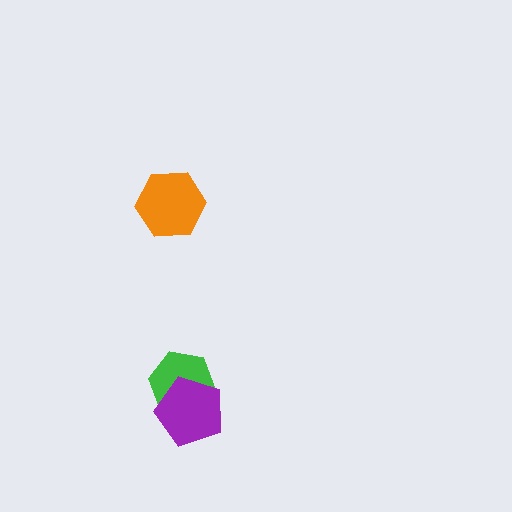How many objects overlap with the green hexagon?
1 object overlaps with the green hexagon.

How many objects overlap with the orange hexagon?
0 objects overlap with the orange hexagon.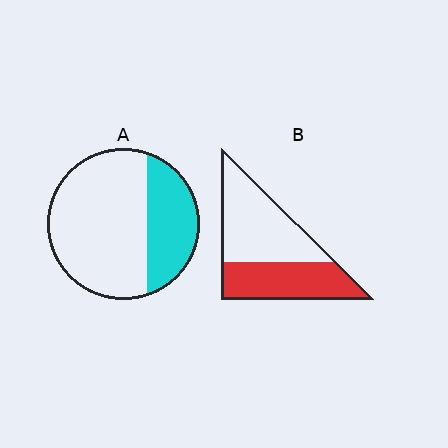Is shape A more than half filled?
No.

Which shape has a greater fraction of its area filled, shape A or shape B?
Shape B.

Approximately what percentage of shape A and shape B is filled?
A is approximately 30% and B is approximately 45%.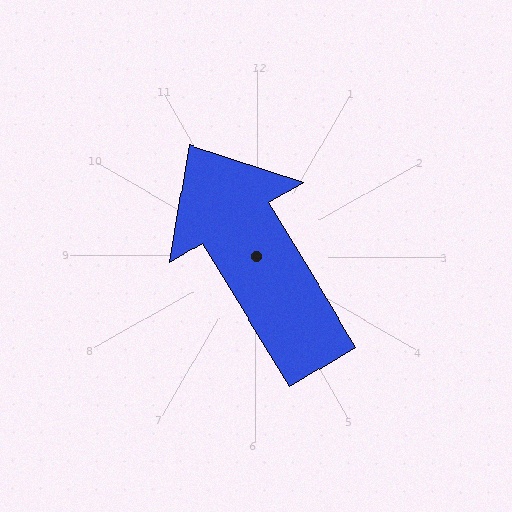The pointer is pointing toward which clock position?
Roughly 11 o'clock.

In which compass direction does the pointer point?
Northwest.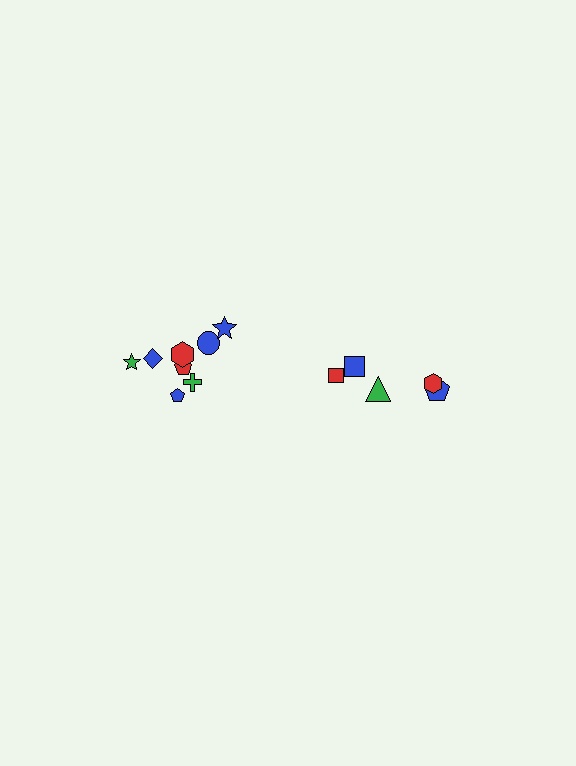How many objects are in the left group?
There are 8 objects.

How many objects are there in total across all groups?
There are 13 objects.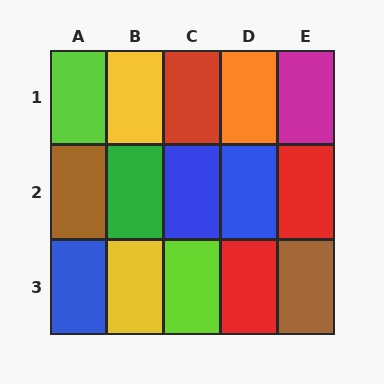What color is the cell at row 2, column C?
Blue.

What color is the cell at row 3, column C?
Lime.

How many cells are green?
1 cell is green.